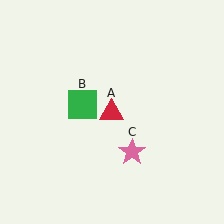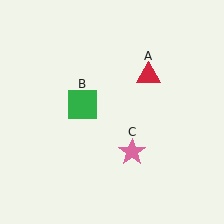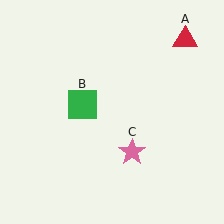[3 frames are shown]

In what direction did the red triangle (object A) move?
The red triangle (object A) moved up and to the right.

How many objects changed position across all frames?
1 object changed position: red triangle (object A).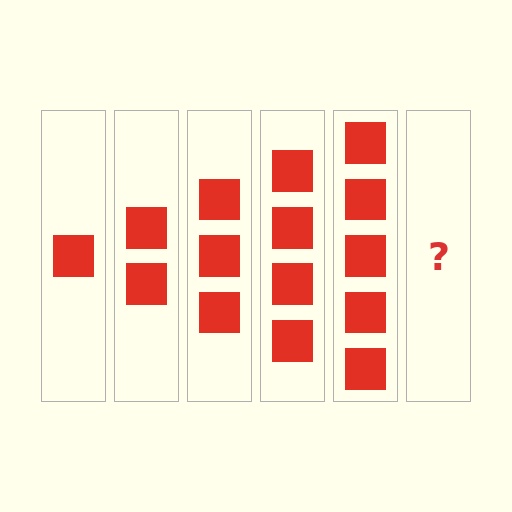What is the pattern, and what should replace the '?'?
The pattern is that each step adds one more square. The '?' should be 6 squares.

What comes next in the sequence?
The next element should be 6 squares.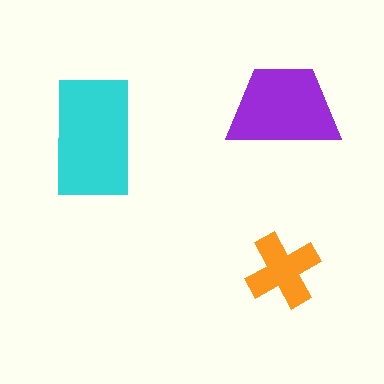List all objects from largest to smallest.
The cyan rectangle, the purple trapezoid, the orange cross.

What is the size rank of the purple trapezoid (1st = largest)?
2nd.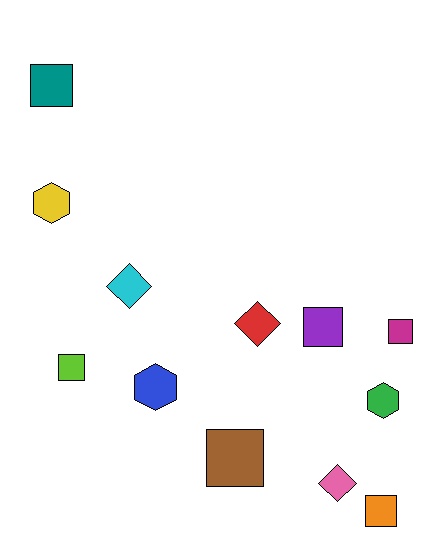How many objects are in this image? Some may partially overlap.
There are 12 objects.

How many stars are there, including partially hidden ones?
There are no stars.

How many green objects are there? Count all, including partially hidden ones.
There is 1 green object.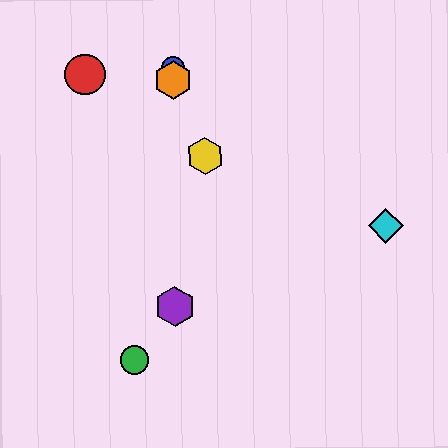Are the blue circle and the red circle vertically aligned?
No, the blue circle is at x≈173 and the red circle is at x≈85.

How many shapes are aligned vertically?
3 shapes (the blue circle, the purple hexagon, the orange hexagon) are aligned vertically.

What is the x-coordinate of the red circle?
The red circle is at x≈85.